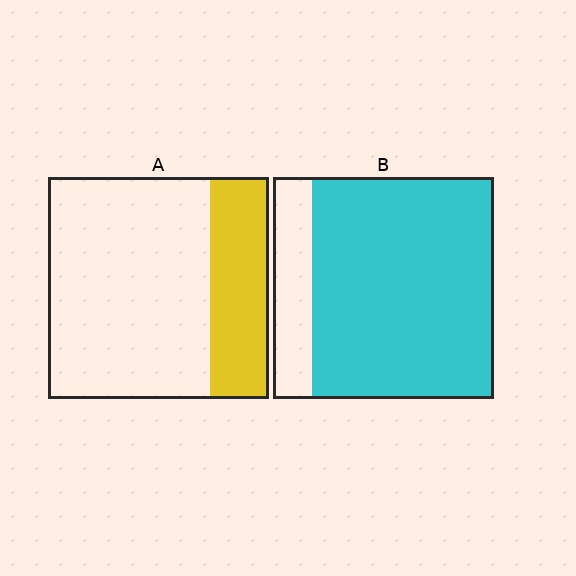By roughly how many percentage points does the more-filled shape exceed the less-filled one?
By roughly 55 percentage points (B over A).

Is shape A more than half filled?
No.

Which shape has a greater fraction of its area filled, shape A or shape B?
Shape B.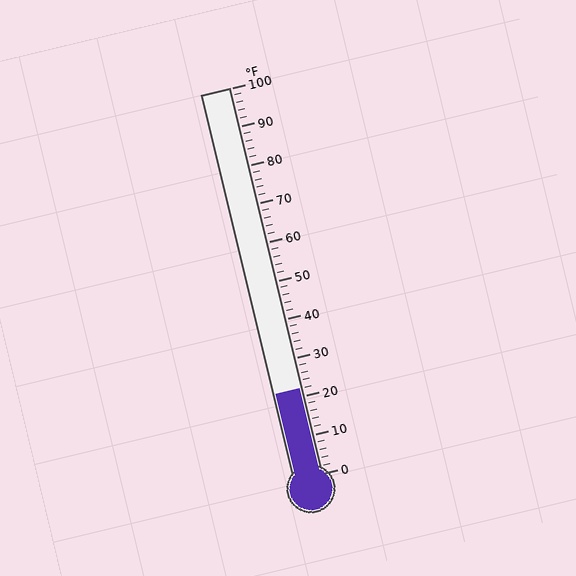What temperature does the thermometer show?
The thermometer shows approximately 22°F.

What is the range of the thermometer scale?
The thermometer scale ranges from 0°F to 100°F.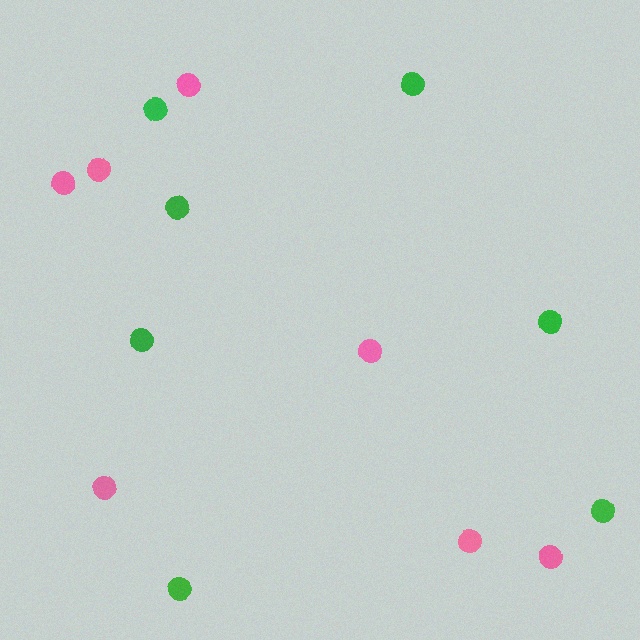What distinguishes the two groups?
There are 2 groups: one group of pink circles (7) and one group of green circles (7).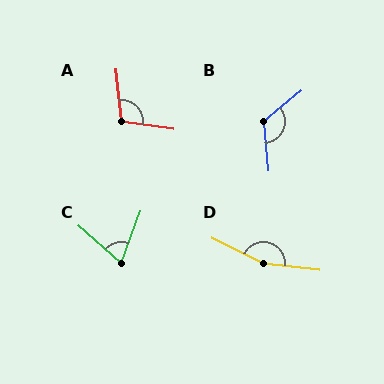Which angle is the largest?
D, at approximately 159 degrees.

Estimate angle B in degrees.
Approximately 124 degrees.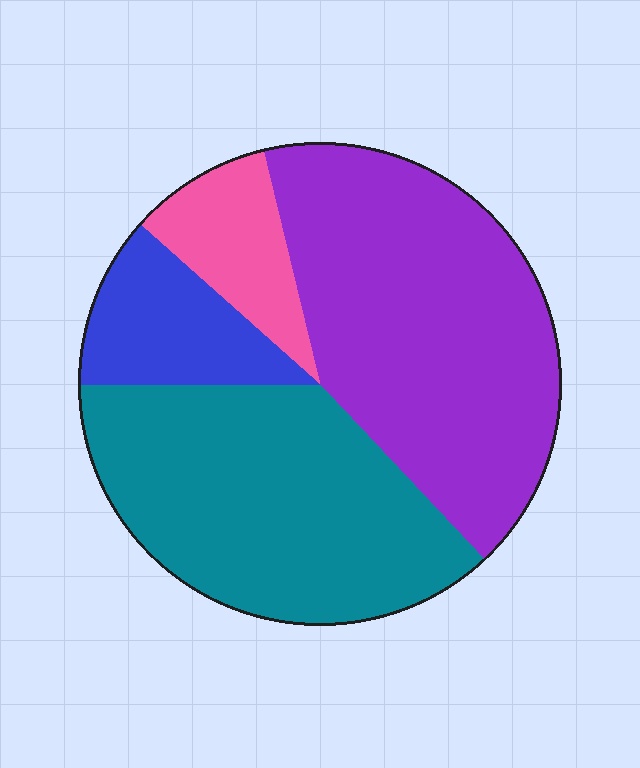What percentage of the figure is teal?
Teal takes up between a quarter and a half of the figure.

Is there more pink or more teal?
Teal.